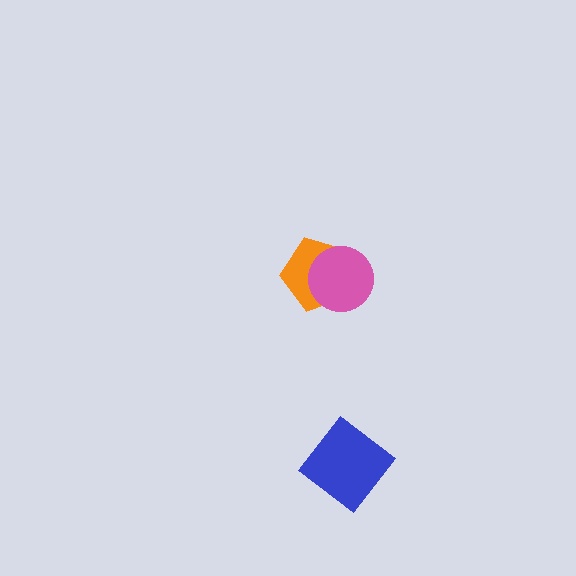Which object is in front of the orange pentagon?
The pink circle is in front of the orange pentagon.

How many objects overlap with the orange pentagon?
1 object overlaps with the orange pentagon.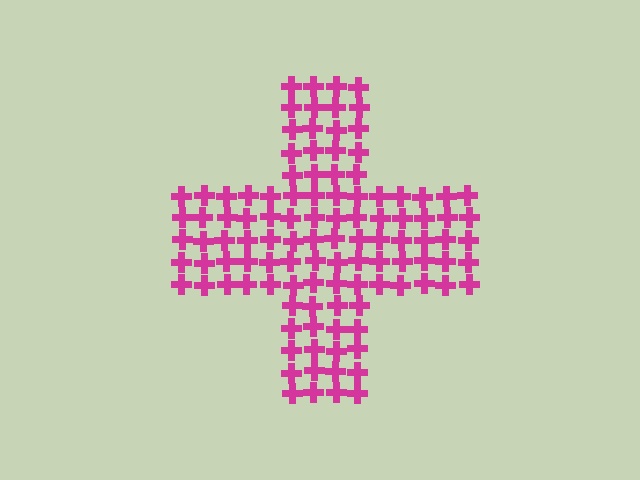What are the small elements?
The small elements are crosses.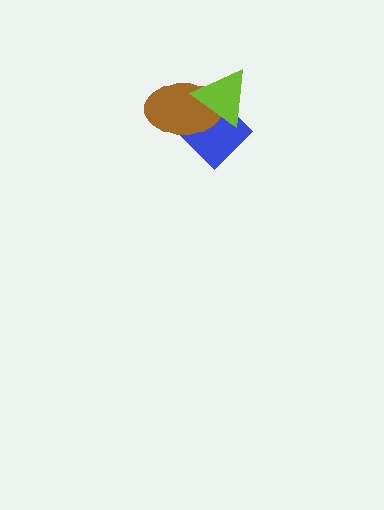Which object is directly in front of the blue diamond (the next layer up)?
The brown ellipse is directly in front of the blue diamond.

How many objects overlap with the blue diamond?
2 objects overlap with the blue diamond.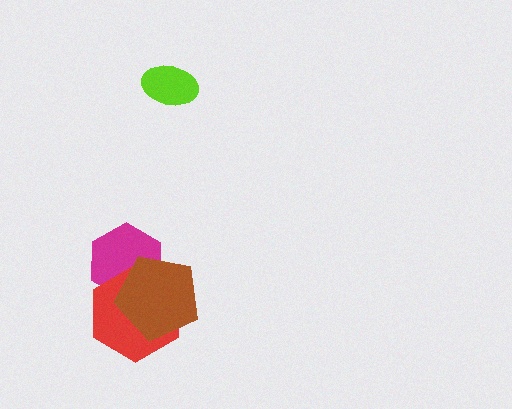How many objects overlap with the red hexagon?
2 objects overlap with the red hexagon.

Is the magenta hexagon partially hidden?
Yes, it is partially covered by another shape.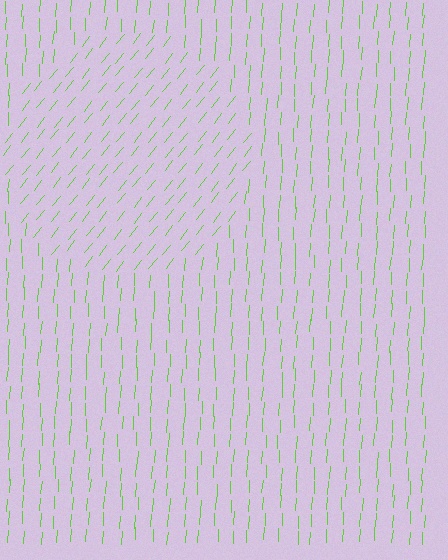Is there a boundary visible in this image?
Yes, there is a texture boundary formed by a change in line orientation.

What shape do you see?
I see a circle.